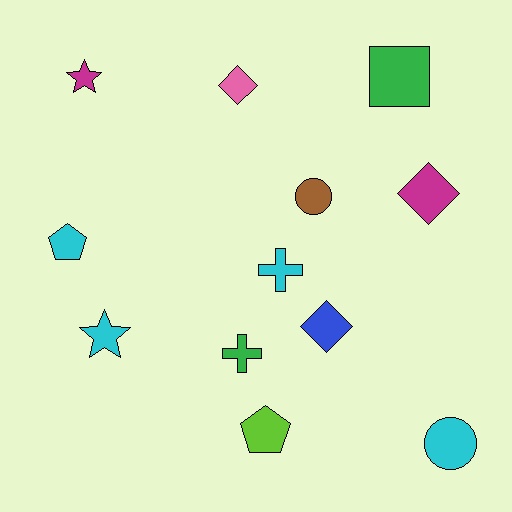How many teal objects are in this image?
There are no teal objects.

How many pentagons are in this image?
There are 2 pentagons.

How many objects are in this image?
There are 12 objects.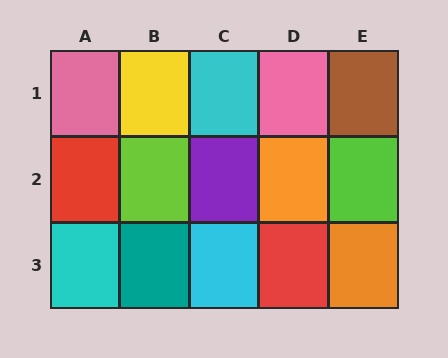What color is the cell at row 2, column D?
Orange.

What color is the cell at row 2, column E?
Lime.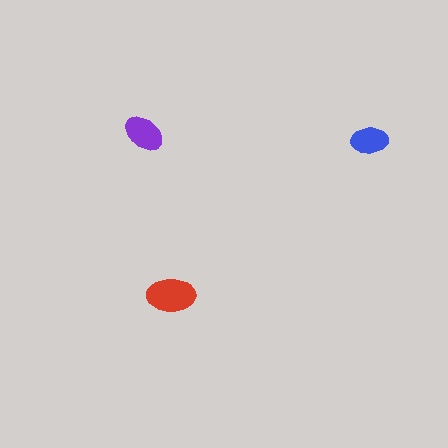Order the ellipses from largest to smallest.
the red one, the purple one, the blue one.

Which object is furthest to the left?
The purple ellipse is leftmost.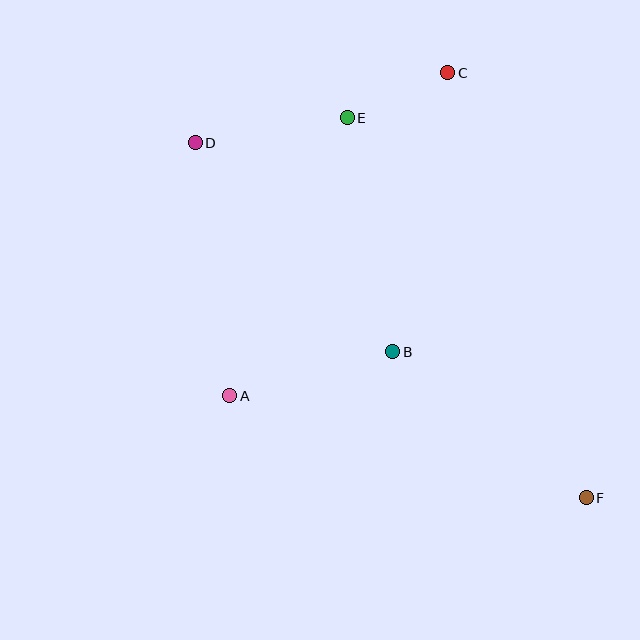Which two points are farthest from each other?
Points D and F are farthest from each other.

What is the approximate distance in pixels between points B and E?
The distance between B and E is approximately 238 pixels.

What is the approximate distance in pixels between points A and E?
The distance between A and E is approximately 302 pixels.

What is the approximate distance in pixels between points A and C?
The distance between A and C is approximately 390 pixels.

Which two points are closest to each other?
Points C and E are closest to each other.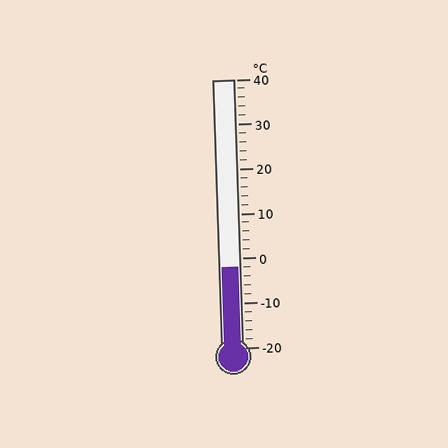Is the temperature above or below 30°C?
The temperature is below 30°C.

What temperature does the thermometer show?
The thermometer shows approximately -2°C.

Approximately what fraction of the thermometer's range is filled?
The thermometer is filled to approximately 30% of its range.